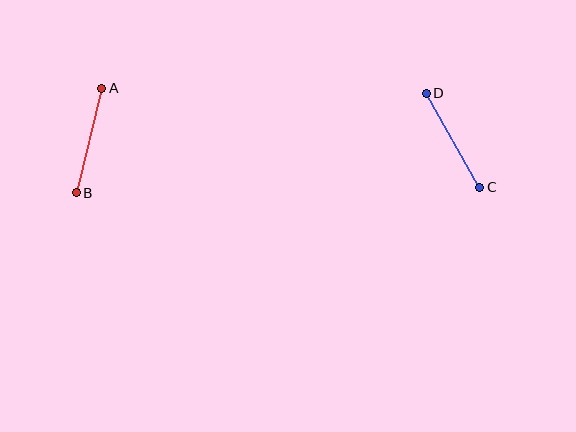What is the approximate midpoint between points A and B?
The midpoint is at approximately (89, 141) pixels.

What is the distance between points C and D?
The distance is approximately 108 pixels.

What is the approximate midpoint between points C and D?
The midpoint is at approximately (453, 140) pixels.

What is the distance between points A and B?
The distance is approximately 108 pixels.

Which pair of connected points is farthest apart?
Points C and D are farthest apart.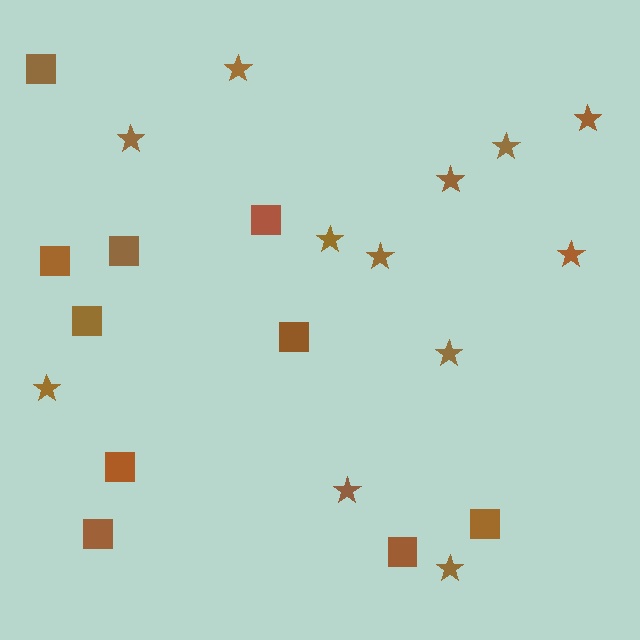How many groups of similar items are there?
There are 2 groups: one group of stars (12) and one group of squares (10).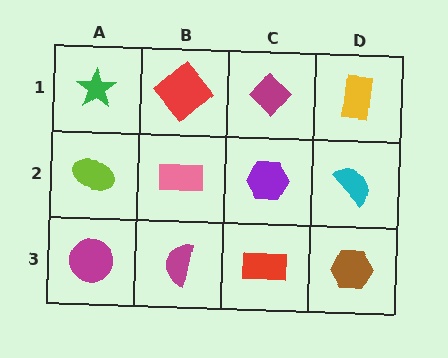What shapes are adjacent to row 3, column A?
A lime ellipse (row 2, column A), a magenta semicircle (row 3, column B).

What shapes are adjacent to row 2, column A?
A green star (row 1, column A), a magenta circle (row 3, column A), a pink rectangle (row 2, column B).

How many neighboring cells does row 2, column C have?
4.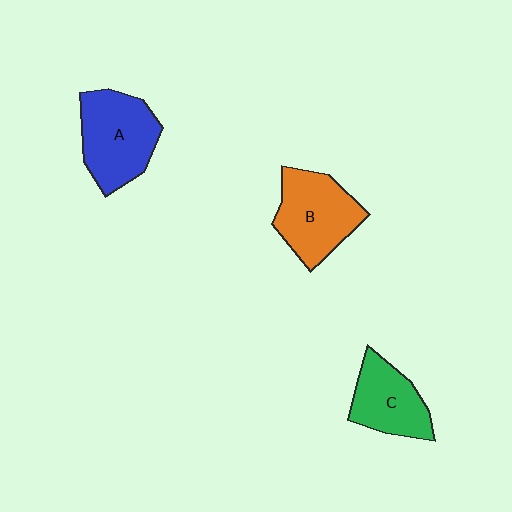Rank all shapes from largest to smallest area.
From largest to smallest: A (blue), B (orange), C (green).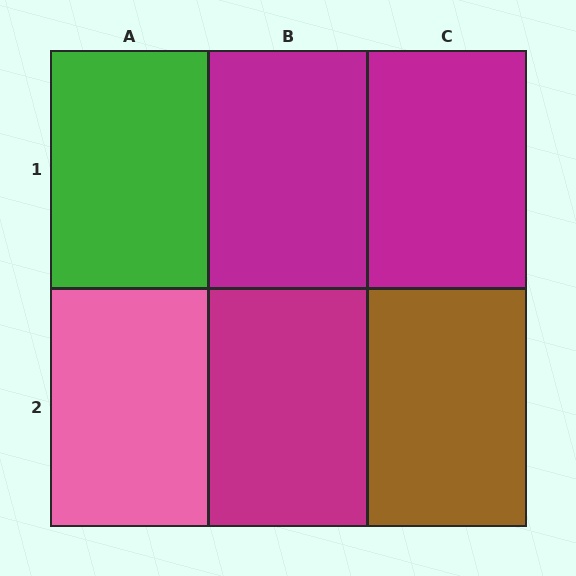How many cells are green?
1 cell is green.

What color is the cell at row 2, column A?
Pink.